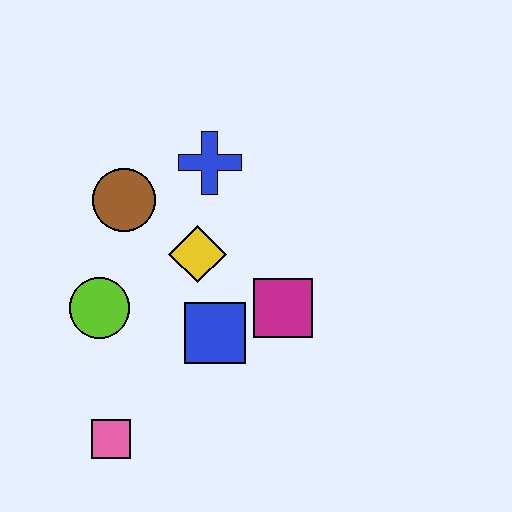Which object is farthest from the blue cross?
The pink square is farthest from the blue cross.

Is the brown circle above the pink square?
Yes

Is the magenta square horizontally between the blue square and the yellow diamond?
No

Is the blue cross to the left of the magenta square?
Yes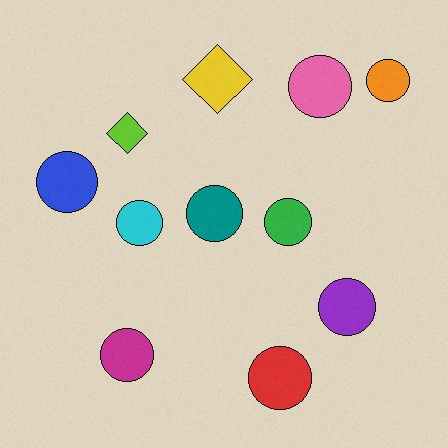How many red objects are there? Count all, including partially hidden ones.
There is 1 red object.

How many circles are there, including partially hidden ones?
There are 9 circles.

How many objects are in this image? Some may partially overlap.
There are 11 objects.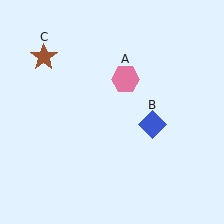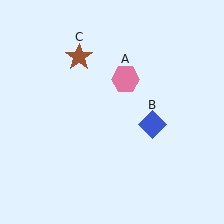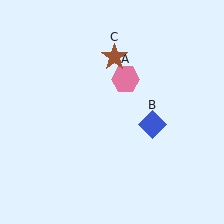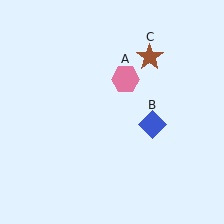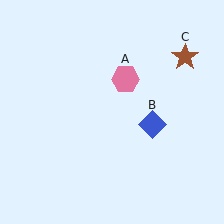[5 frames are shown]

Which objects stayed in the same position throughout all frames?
Pink hexagon (object A) and blue diamond (object B) remained stationary.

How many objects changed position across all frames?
1 object changed position: brown star (object C).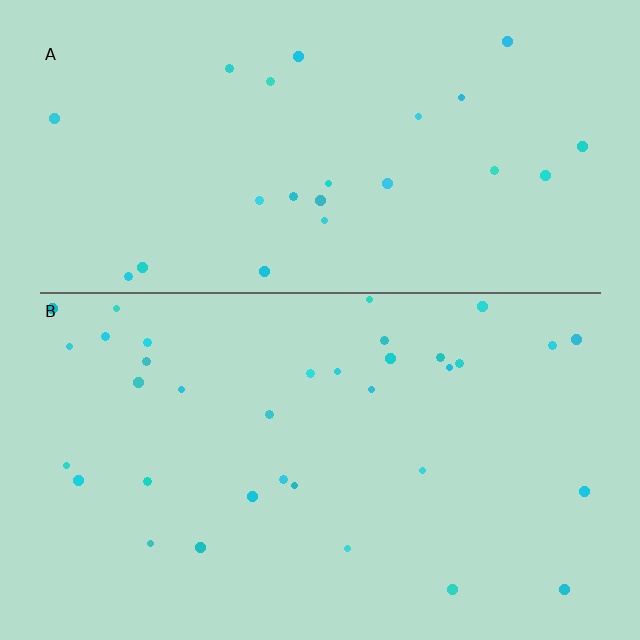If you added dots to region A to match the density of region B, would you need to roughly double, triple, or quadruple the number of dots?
Approximately double.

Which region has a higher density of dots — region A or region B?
B (the bottom).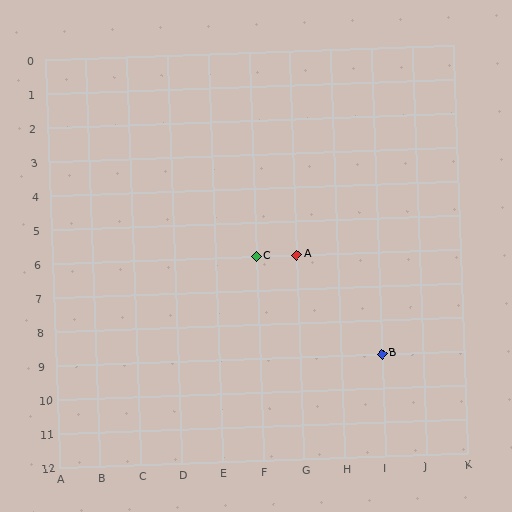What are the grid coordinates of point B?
Point B is at grid coordinates (I, 9).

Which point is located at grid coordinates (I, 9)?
Point B is at (I, 9).